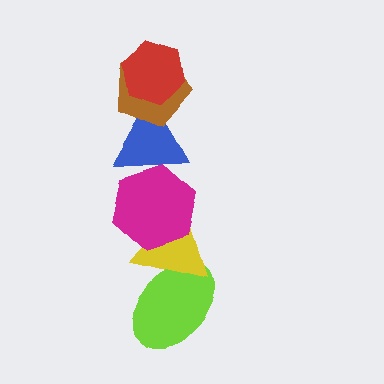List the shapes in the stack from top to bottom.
From top to bottom: the red hexagon, the brown pentagon, the blue triangle, the magenta hexagon, the yellow triangle, the lime ellipse.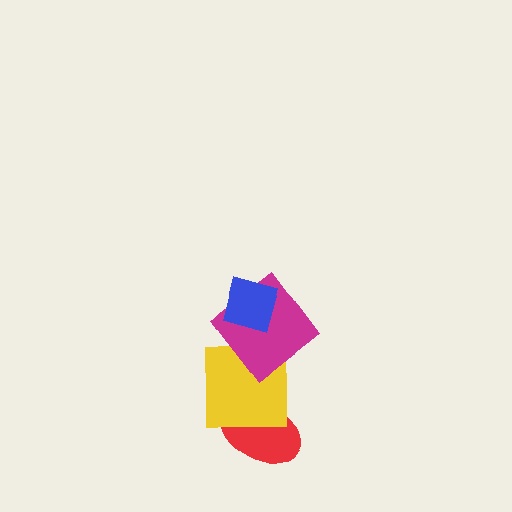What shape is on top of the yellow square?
The magenta diamond is on top of the yellow square.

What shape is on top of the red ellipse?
The yellow square is on top of the red ellipse.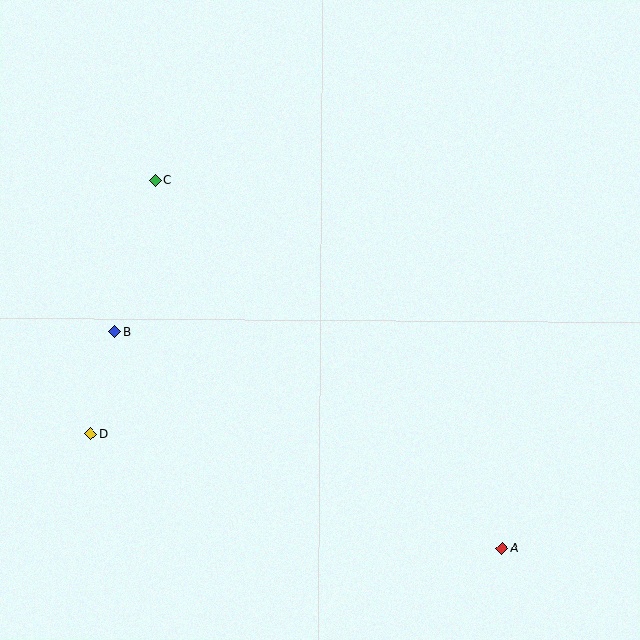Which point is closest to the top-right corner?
Point C is closest to the top-right corner.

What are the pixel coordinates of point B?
Point B is at (115, 331).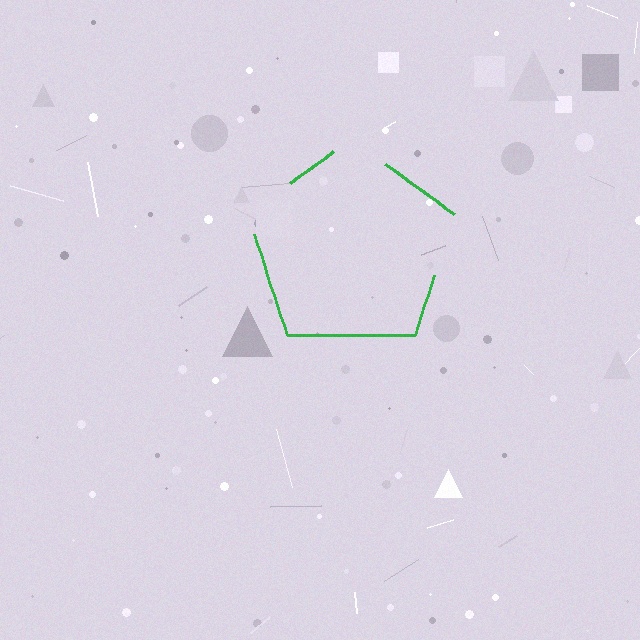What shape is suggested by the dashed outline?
The dashed outline suggests a pentagon.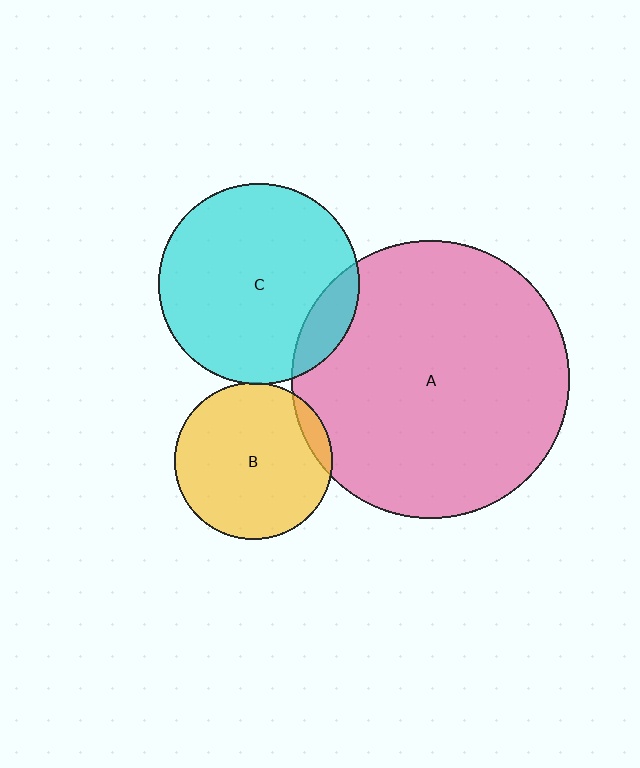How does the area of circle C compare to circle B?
Approximately 1.6 times.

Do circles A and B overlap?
Yes.